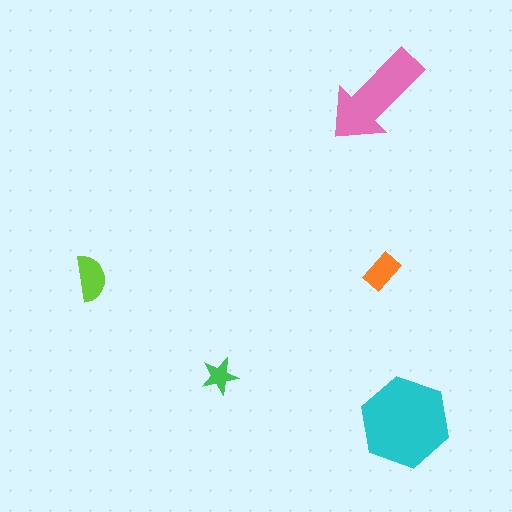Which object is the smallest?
The green star.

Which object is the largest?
The cyan hexagon.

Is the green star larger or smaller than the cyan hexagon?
Smaller.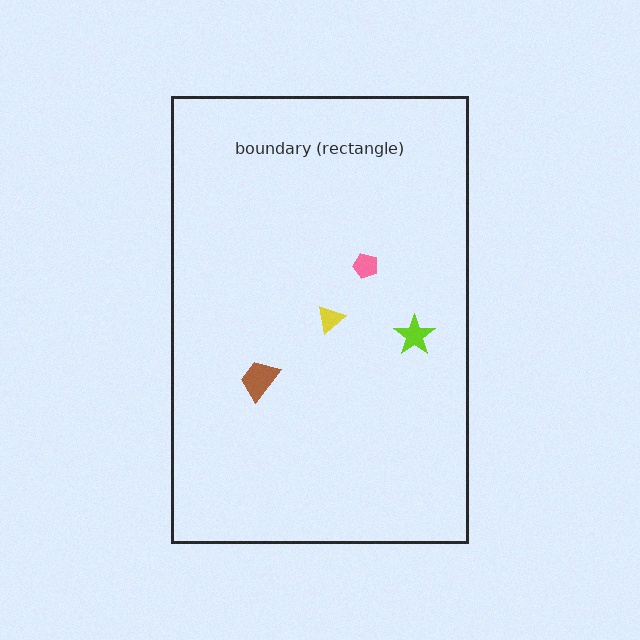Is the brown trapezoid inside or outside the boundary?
Inside.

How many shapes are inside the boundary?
4 inside, 0 outside.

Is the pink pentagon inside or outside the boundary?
Inside.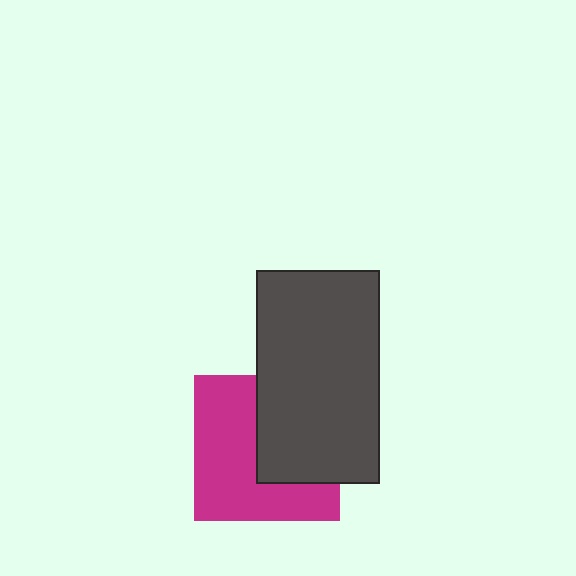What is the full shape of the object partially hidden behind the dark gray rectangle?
The partially hidden object is a magenta square.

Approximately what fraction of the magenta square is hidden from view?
Roughly 43% of the magenta square is hidden behind the dark gray rectangle.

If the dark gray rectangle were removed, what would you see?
You would see the complete magenta square.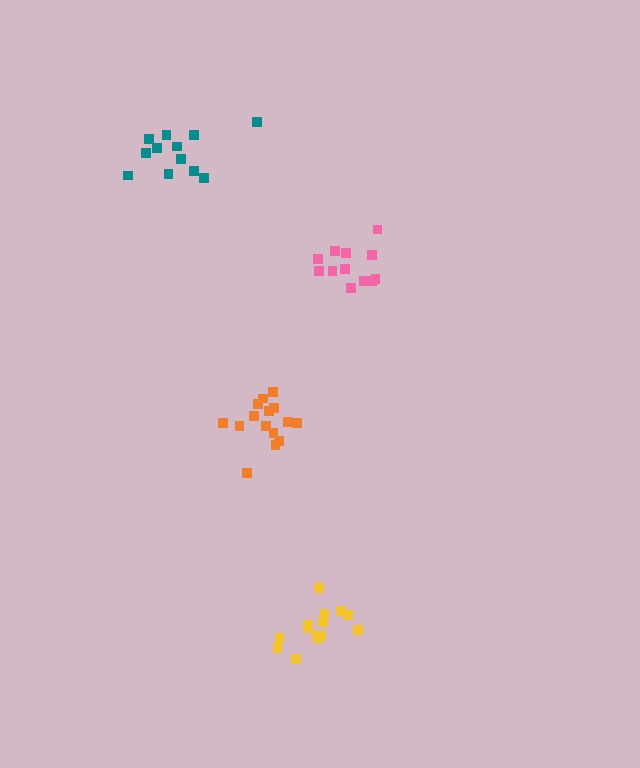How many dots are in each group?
Group 1: 12 dots, Group 2: 14 dots, Group 3: 15 dots, Group 4: 12 dots (53 total).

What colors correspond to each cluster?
The clusters are colored: pink, yellow, orange, teal.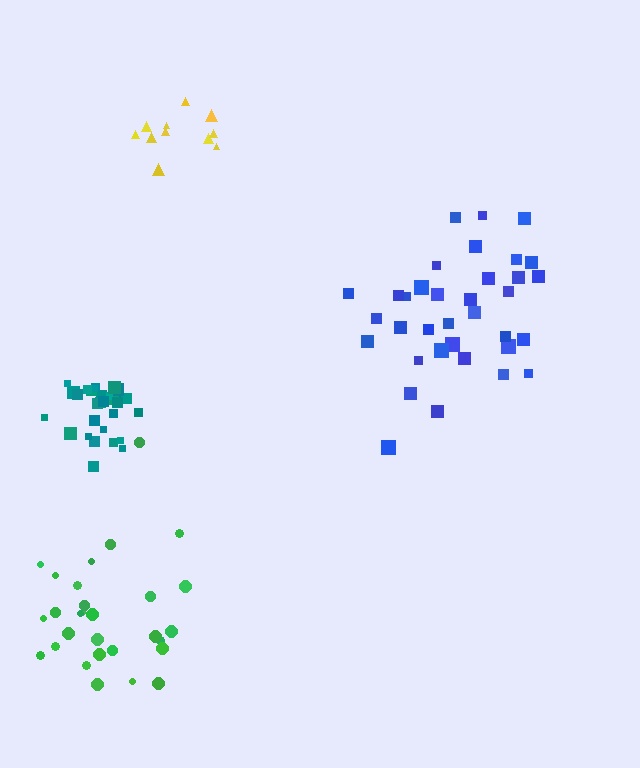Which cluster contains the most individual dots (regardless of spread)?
Blue (35).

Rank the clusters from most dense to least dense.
teal, green, yellow, blue.